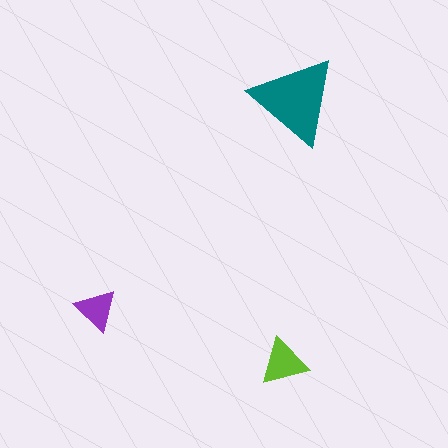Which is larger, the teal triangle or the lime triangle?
The teal one.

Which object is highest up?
The teal triangle is topmost.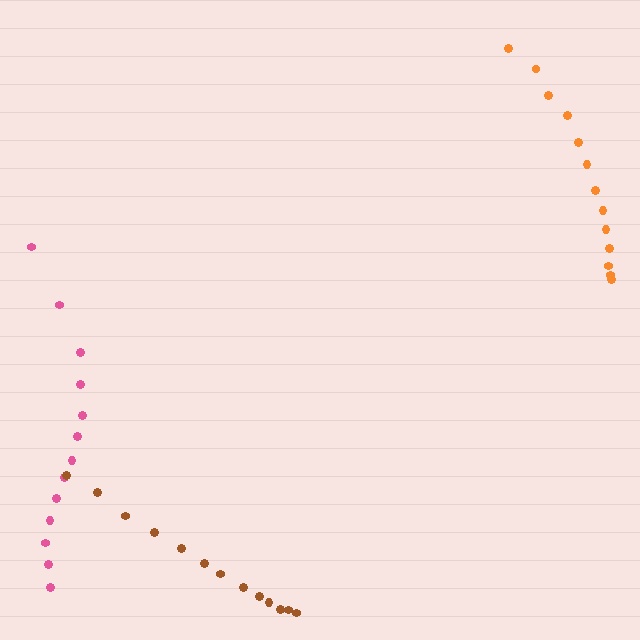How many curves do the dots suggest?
There are 3 distinct paths.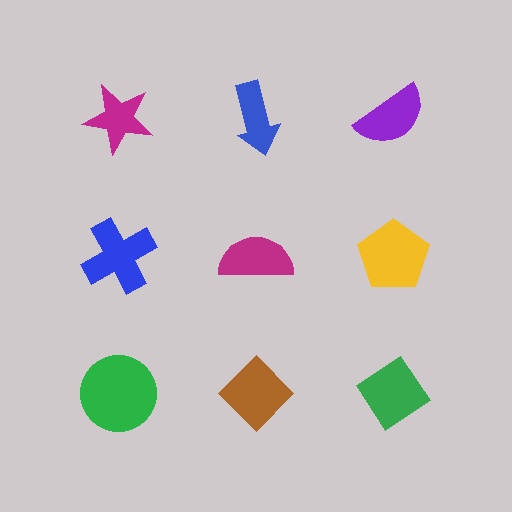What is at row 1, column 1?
A magenta star.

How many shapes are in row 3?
3 shapes.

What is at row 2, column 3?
A yellow pentagon.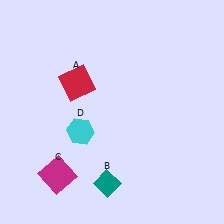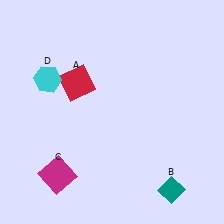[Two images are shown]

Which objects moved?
The objects that moved are: the teal diamond (B), the cyan hexagon (D).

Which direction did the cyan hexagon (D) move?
The cyan hexagon (D) moved up.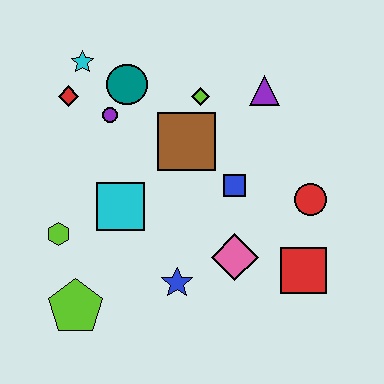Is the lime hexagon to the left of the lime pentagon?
Yes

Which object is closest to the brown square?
The lime diamond is closest to the brown square.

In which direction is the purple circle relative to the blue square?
The purple circle is to the left of the blue square.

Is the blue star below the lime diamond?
Yes